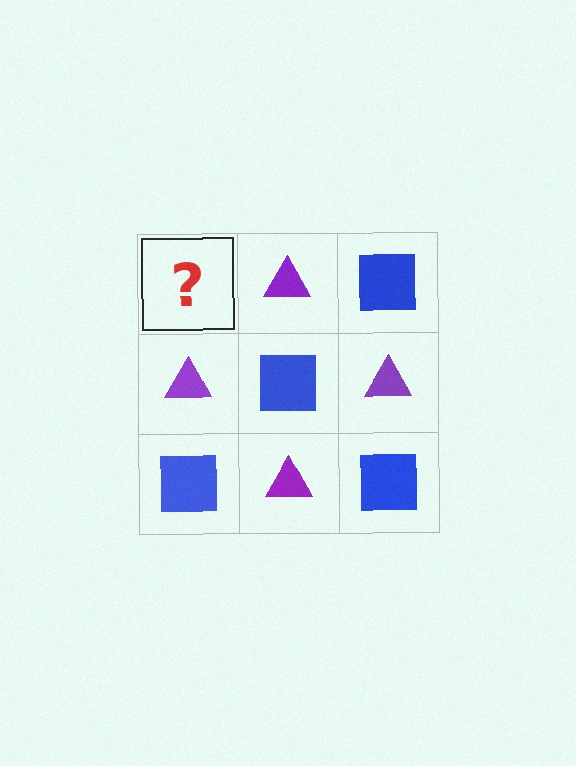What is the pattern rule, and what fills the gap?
The rule is that it alternates blue square and purple triangle in a checkerboard pattern. The gap should be filled with a blue square.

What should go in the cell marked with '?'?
The missing cell should contain a blue square.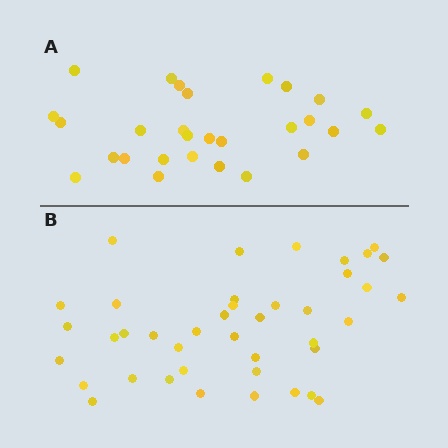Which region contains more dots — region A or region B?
Region B (the bottom region) has more dots.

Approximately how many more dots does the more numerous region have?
Region B has approximately 15 more dots than region A.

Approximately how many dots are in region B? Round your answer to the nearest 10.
About 40 dots. (The exact count is 41, which rounds to 40.)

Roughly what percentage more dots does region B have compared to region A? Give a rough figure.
About 45% more.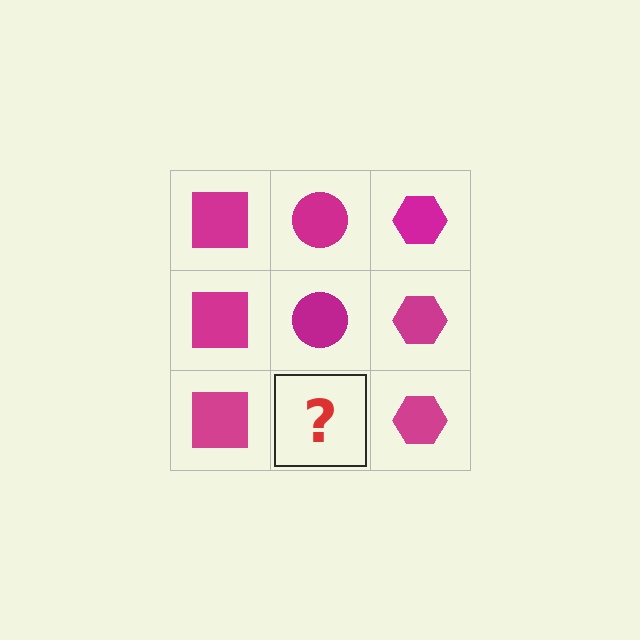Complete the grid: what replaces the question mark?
The question mark should be replaced with a magenta circle.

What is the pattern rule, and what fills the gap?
The rule is that each column has a consistent shape. The gap should be filled with a magenta circle.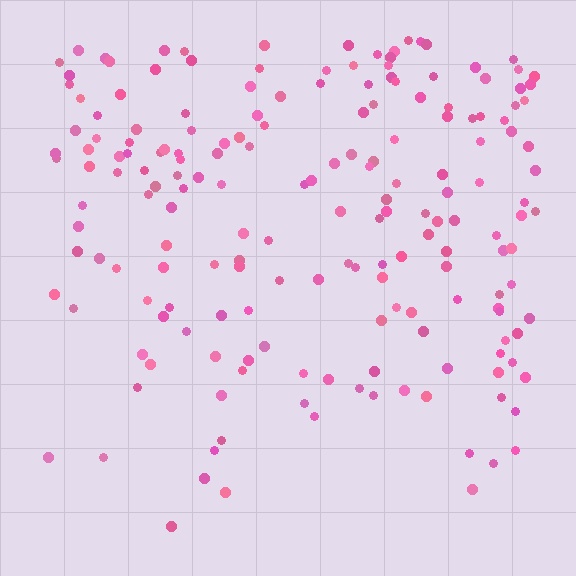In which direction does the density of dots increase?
From bottom to top, with the top side densest.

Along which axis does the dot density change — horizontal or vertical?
Vertical.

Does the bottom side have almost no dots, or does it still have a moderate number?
Still a moderate number, just noticeably fewer than the top.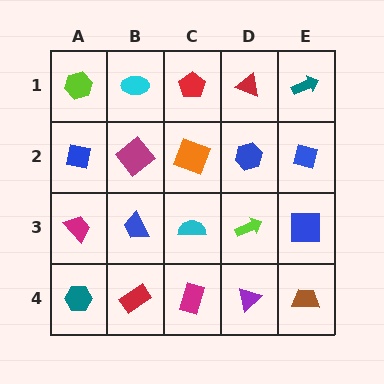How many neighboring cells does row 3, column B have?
4.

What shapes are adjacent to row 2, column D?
A red triangle (row 1, column D), a lime arrow (row 3, column D), an orange square (row 2, column C), a blue diamond (row 2, column E).